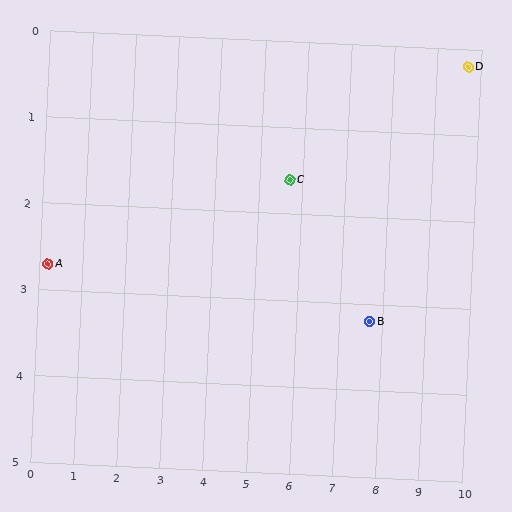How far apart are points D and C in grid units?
Points D and C are about 4.2 grid units apart.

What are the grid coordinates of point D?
Point D is at approximately (9.7, 0.2).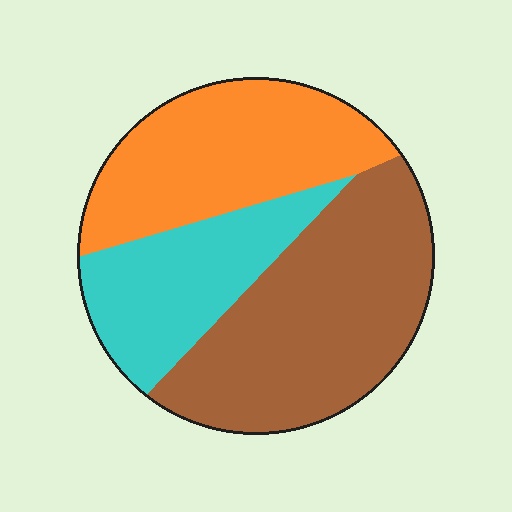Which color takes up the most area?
Brown, at roughly 45%.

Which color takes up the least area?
Cyan, at roughly 25%.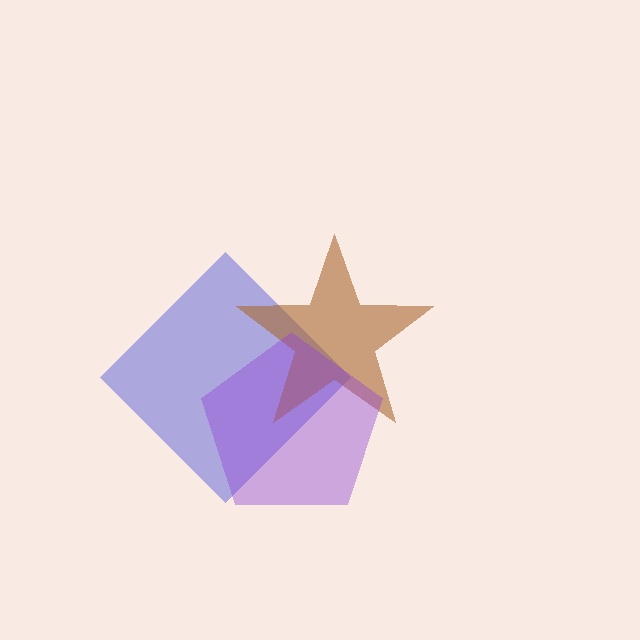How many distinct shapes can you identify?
There are 3 distinct shapes: a blue diamond, a brown star, a purple pentagon.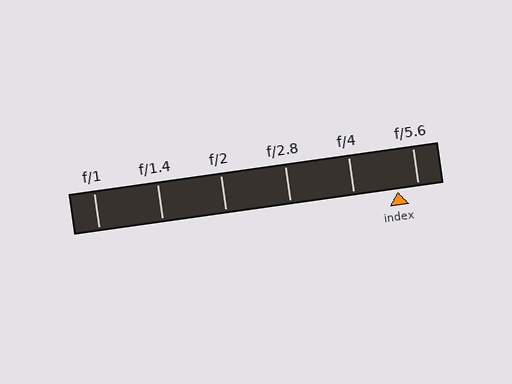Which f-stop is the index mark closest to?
The index mark is closest to f/5.6.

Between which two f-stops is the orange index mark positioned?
The index mark is between f/4 and f/5.6.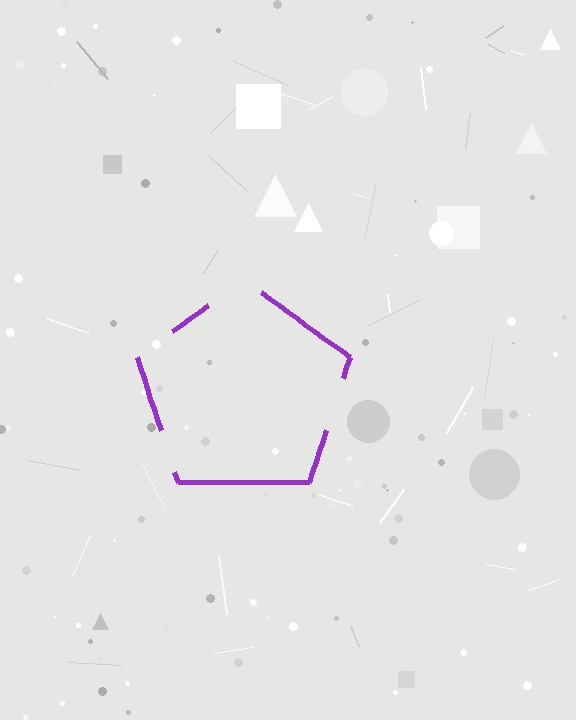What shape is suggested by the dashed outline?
The dashed outline suggests a pentagon.